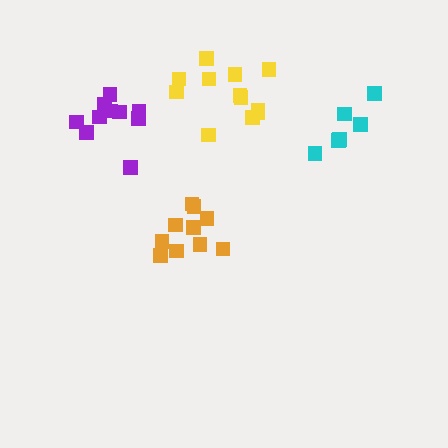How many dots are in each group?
Group 1: 10 dots, Group 2: 10 dots, Group 3: 6 dots, Group 4: 12 dots (38 total).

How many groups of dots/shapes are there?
There are 4 groups.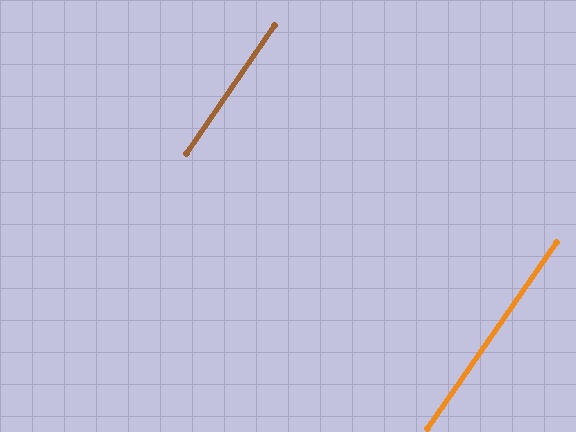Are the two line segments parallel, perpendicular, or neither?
Parallel — their directions differ by only 0.1°.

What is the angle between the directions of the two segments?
Approximately 0 degrees.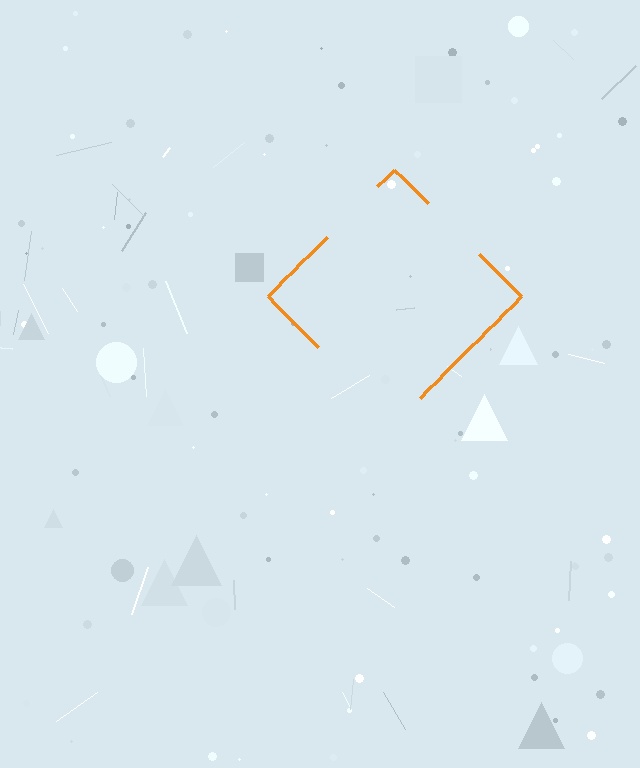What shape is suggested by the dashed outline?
The dashed outline suggests a diamond.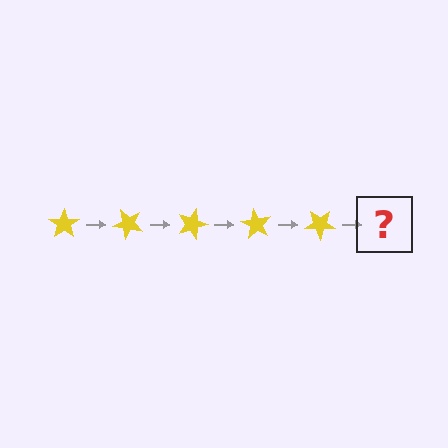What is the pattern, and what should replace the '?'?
The pattern is that the star rotates 45 degrees each step. The '?' should be a yellow star rotated 225 degrees.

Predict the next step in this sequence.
The next step is a yellow star rotated 225 degrees.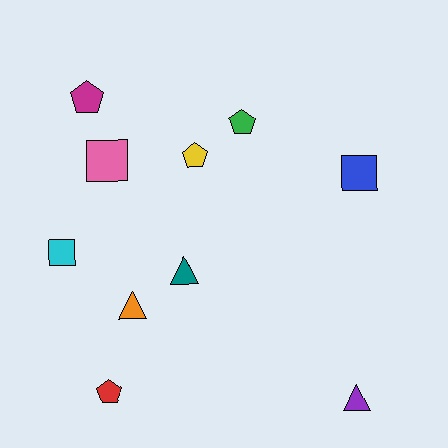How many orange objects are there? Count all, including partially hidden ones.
There is 1 orange object.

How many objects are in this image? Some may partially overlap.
There are 10 objects.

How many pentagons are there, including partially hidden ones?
There are 4 pentagons.